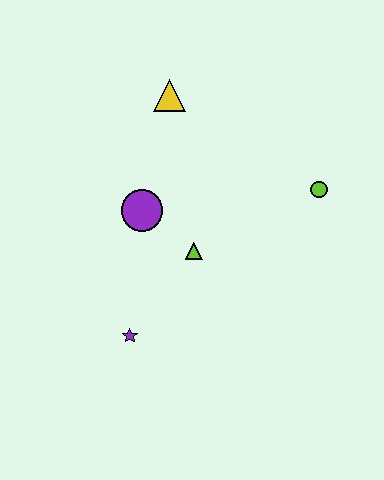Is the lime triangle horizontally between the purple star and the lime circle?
Yes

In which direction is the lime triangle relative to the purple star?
The lime triangle is above the purple star.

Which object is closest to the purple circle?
The lime triangle is closest to the purple circle.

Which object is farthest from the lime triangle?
The yellow triangle is farthest from the lime triangle.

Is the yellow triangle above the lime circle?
Yes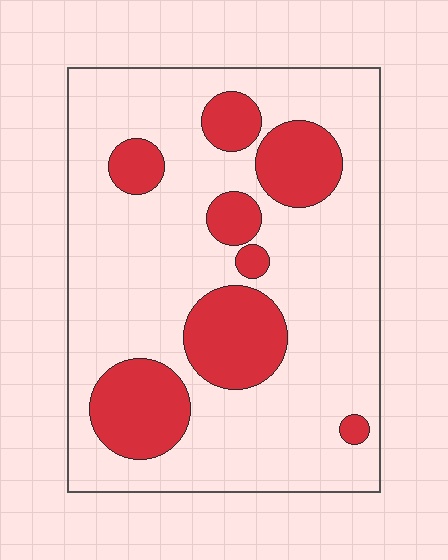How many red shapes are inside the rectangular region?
8.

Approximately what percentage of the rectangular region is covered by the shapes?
Approximately 25%.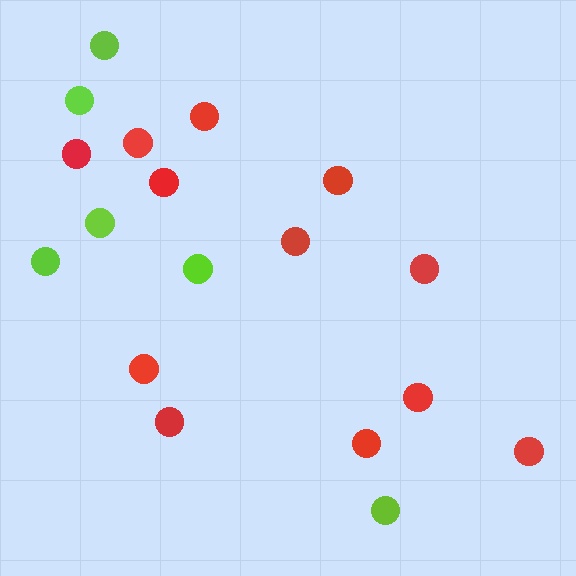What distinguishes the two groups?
There are 2 groups: one group of red circles (12) and one group of lime circles (6).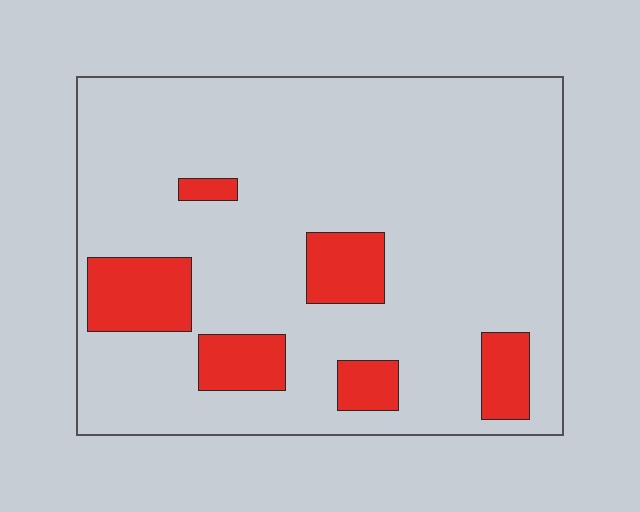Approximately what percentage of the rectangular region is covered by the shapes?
Approximately 15%.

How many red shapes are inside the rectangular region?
6.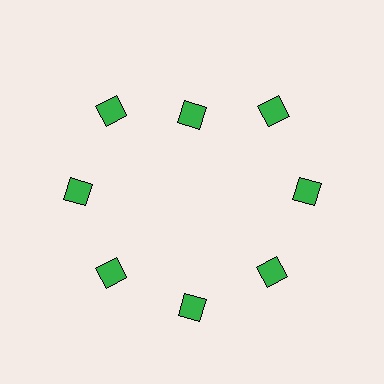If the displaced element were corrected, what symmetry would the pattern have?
It would have 8-fold rotational symmetry — the pattern would map onto itself every 45 degrees.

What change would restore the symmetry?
The symmetry would be restored by moving it outward, back onto the ring so that all 8 diamonds sit at equal angles and equal distance from the center.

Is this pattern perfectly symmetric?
No. The 8 green diamonds are arranged in a ring, but one element near the 12 o'clock position is pulled inward toward the center, breaking the 8-fold rotational symmetry.